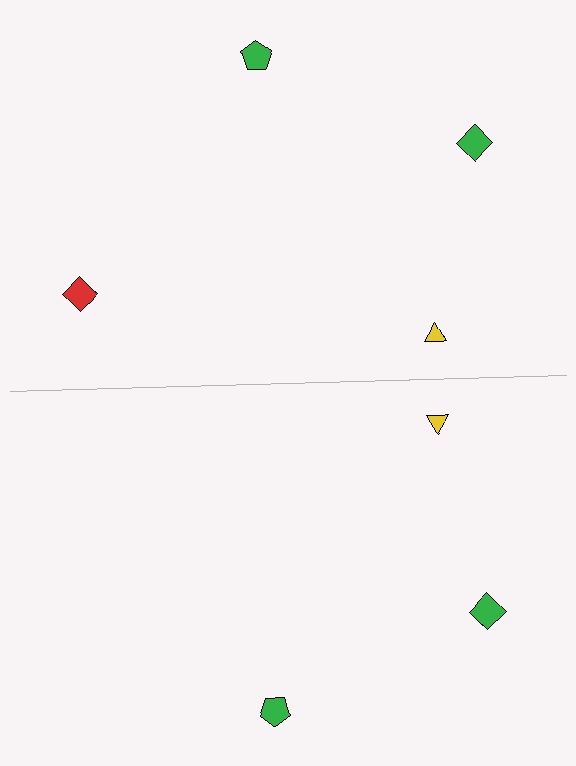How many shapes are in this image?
There are 7 shapes in this image.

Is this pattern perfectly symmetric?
No, the pattern is not perfectly symmetric. A red diamond is missing from the bottom side.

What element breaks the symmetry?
A red diamond is missing from the bottom side.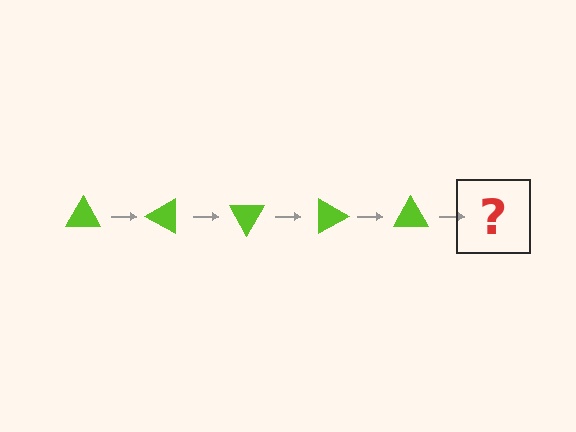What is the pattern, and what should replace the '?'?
The pattern is that the triangle rotates 30 degrees each step. The '?' should be a lime triangle rotated 150 degrees.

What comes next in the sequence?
The next element should be a lime triangle rotated 150 degrees.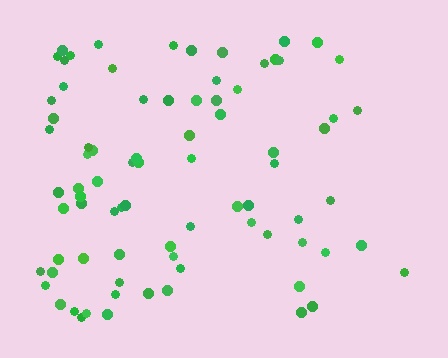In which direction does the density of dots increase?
From right to left, with the left side densest.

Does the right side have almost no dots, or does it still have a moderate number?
Still a moderate number, just noticeably fewer than the left.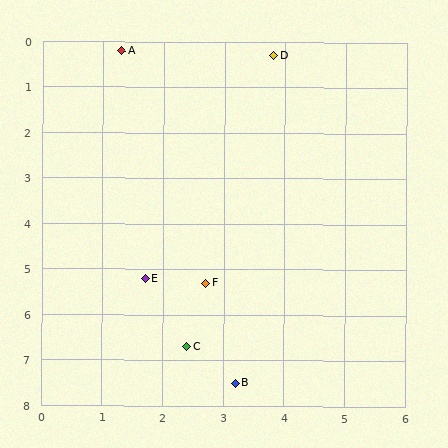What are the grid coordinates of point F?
Point F is at approximately (2.7, 5.3).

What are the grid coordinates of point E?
Point E is at approximately (1.7, 5.2).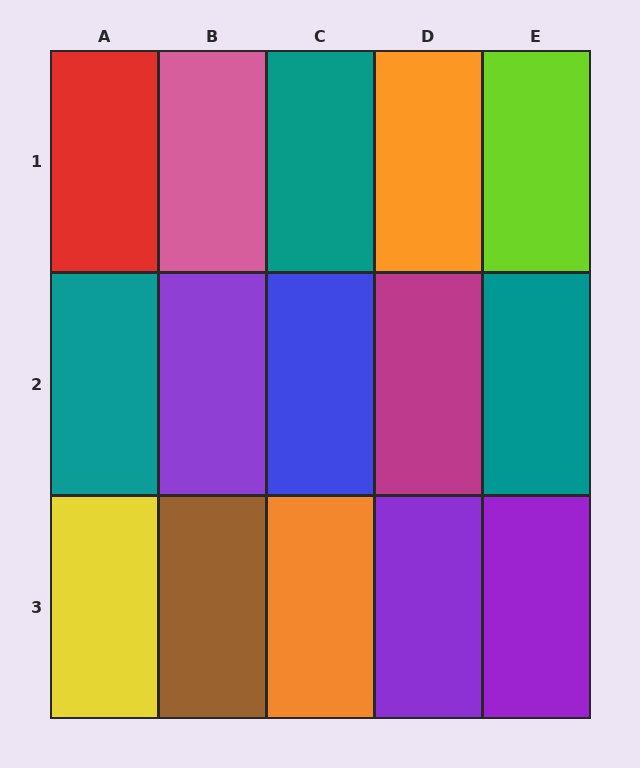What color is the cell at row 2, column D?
Magenta.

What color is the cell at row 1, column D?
Orange.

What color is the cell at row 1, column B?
Pink.